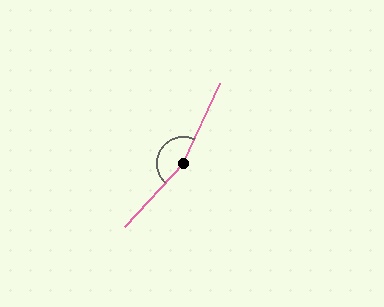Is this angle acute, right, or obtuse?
It is obtuse.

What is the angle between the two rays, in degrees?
Approximately 162 degrees.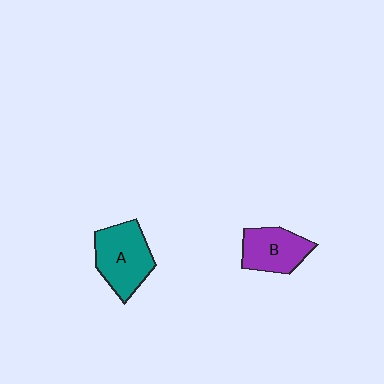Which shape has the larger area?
Shape A (teal).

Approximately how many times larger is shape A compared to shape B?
Approximately 1.3 times.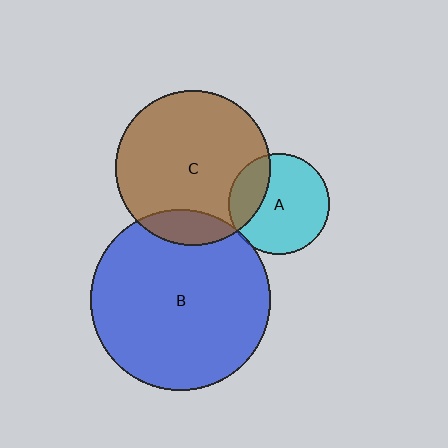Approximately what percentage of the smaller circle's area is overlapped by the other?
Approximately 5%.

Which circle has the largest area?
Circle B (blue).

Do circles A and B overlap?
Yes.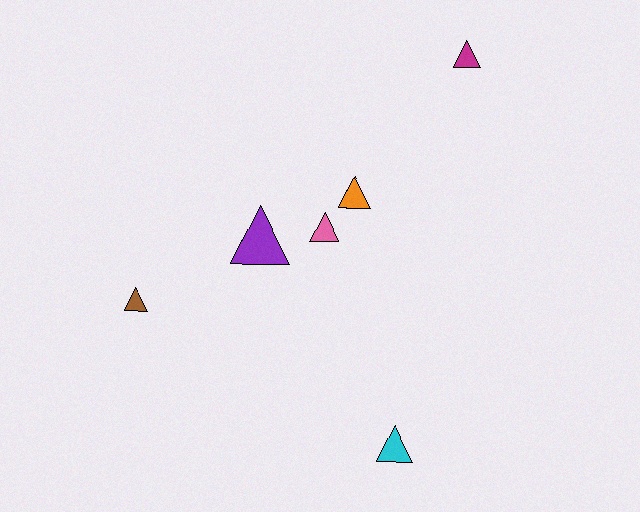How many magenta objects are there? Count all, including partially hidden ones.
There is 1 magenta object.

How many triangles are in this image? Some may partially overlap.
There are 6 triangles.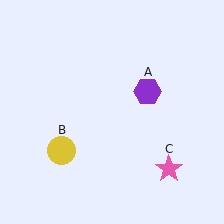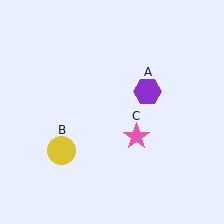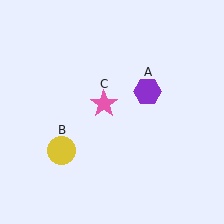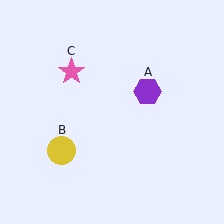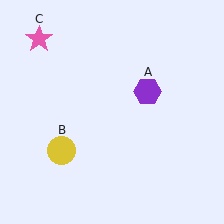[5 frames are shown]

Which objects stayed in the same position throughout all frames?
Purple hexagon (object A) and yellow circle (object B) remained stationary.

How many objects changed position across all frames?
1 object changed position: pink star (object C).